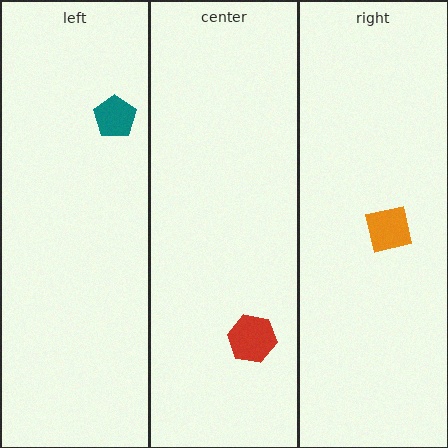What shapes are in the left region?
The teal pentagon.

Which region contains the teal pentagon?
The left region.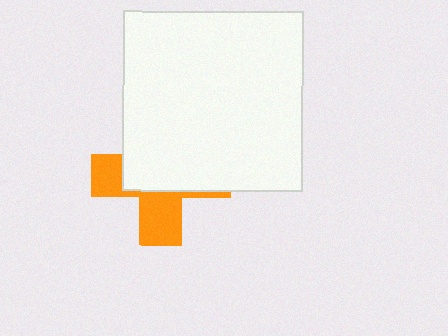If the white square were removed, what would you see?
You would see the complete orange cross.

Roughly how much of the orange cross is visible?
A small part of it is visible (roughly 39%).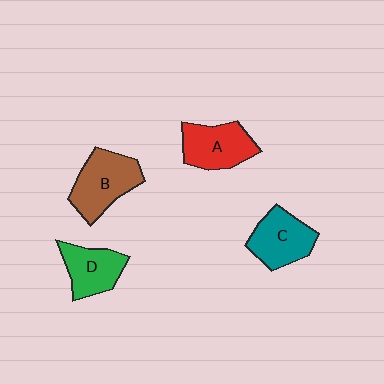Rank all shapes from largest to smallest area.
From largest to smallest: B (brown), A (red), C (teal), D (green).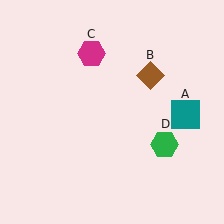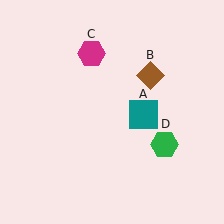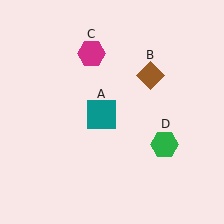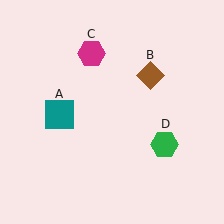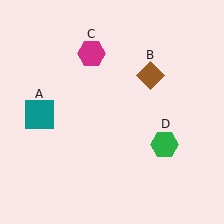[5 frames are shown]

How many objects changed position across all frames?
1 object changed position: teal square (object A).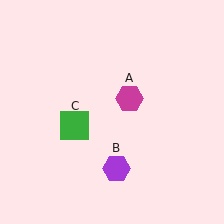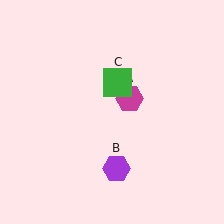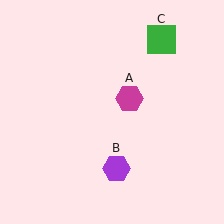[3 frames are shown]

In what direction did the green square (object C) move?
The green square (object C) moved up and to the right.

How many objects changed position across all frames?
1 object changed position: green square (object C).